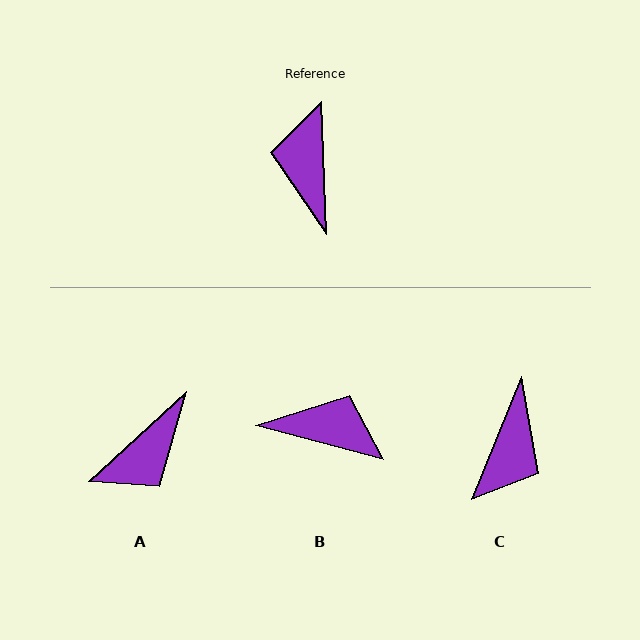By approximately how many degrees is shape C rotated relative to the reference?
Approximately 156 degrees counter-clockwise.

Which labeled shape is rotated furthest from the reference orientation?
C, about 156 degrees away.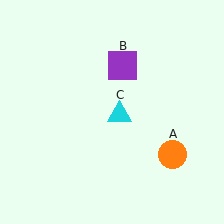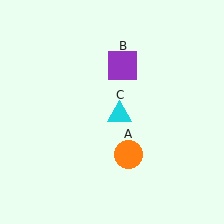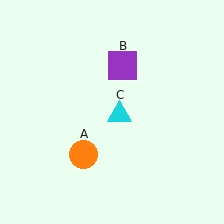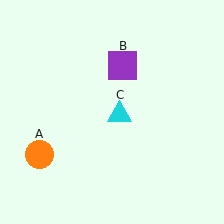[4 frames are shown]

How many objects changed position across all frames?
1 object changed position: orange circle (object A).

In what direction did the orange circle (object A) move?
The orange circle (object A) moved left.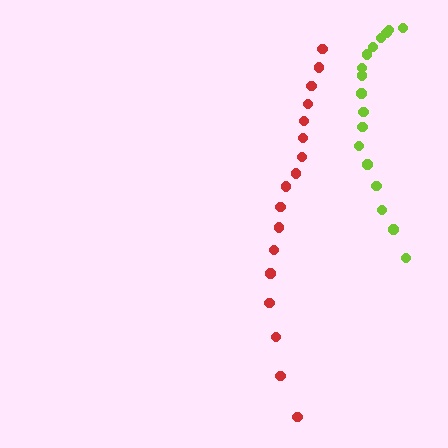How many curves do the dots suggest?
There are 2 distinct paths.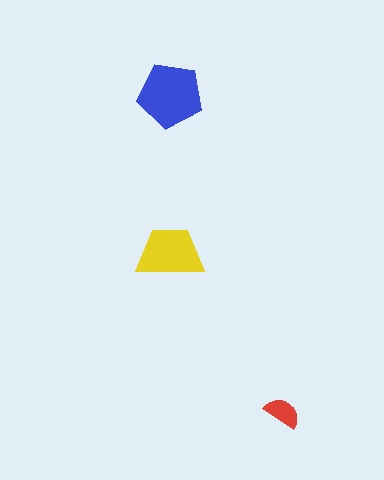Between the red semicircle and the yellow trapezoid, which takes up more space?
The yellow trapezoid.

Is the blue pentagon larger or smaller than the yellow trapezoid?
Larger.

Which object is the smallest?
The red semicircle.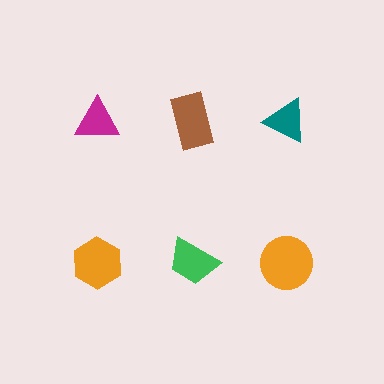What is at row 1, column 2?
A brown rectangle.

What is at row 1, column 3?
A teal triangle.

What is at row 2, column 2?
A green trapezoid.